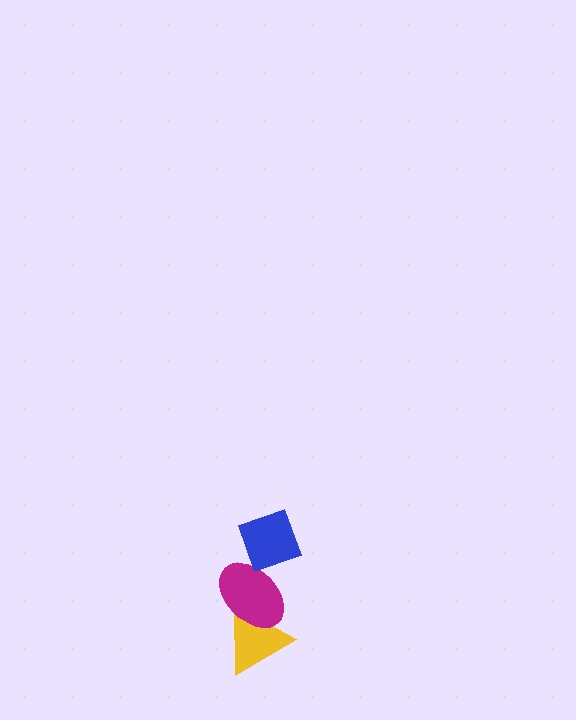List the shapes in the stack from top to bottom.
From top to bottom: the blue diamond, the magenta ellipse, the yellow triangle.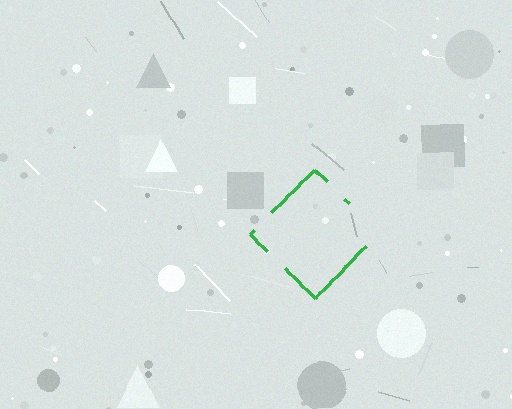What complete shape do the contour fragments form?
The contour fragments form a diamond.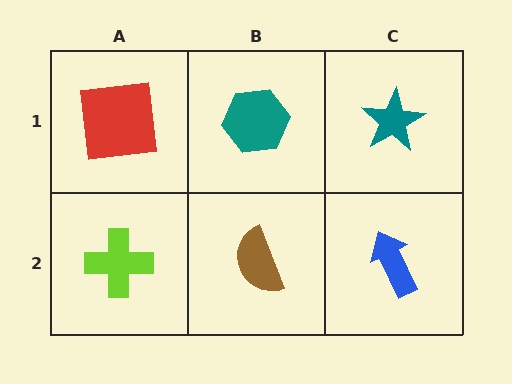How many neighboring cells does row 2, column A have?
2.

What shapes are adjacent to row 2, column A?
A red square (row 1, column A), a brown semicircle (row 2, column B).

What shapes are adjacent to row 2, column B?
A teal hexagon (row 1, column B), a lime cross (row 2, column A), a blue arrow (row 2, column C).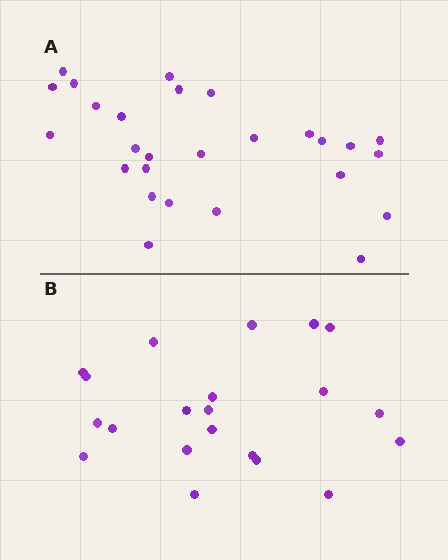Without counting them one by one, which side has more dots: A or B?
Region A (the top region) has more dots.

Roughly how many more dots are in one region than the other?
Region A has about 6 more dots than region B.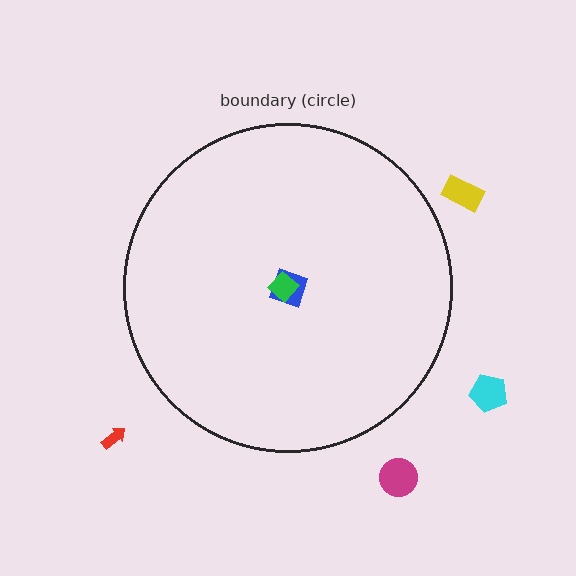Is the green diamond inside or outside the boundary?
Inside.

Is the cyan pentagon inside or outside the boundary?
Outside.